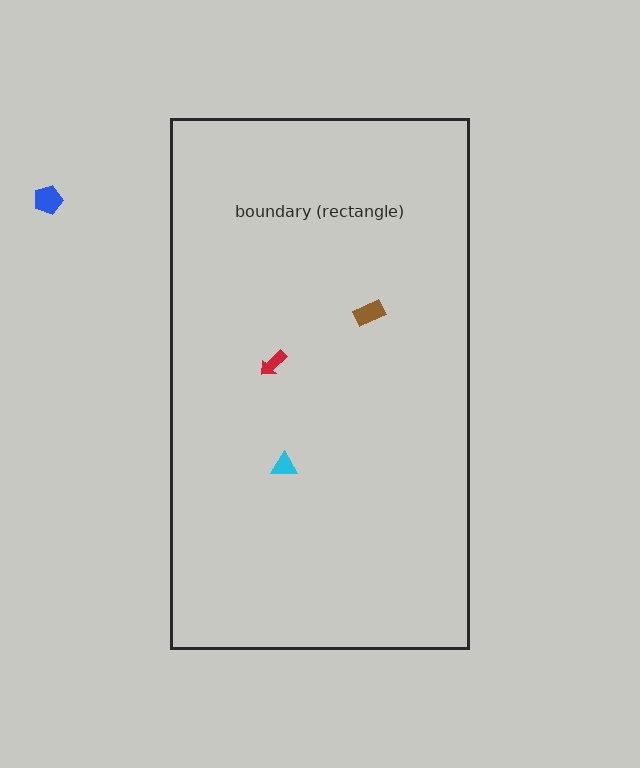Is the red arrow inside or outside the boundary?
Inside.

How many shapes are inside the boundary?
3 inside, 1 outside.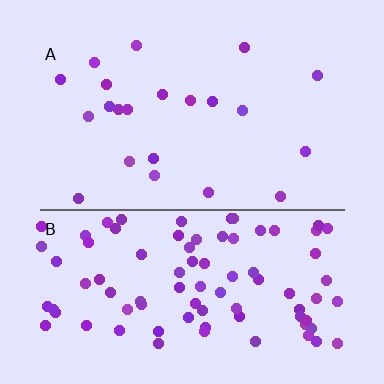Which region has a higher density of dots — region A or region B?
B (the bottom).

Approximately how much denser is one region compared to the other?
Approximately 4.0× — region B over region A.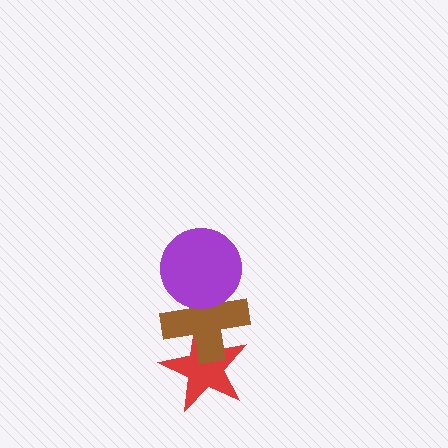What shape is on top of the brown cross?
The purple circle is on top of the brown cross.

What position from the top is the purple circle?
The purple circle is 1st from the top.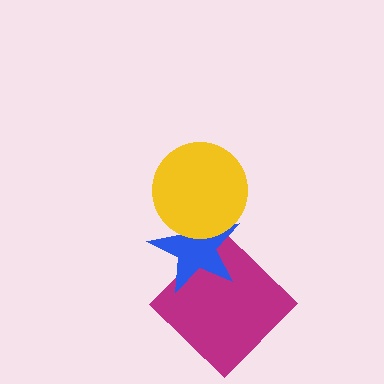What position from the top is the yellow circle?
The yellow circle is 1st from the top.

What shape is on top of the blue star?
The yellow circle is on top of the blue star.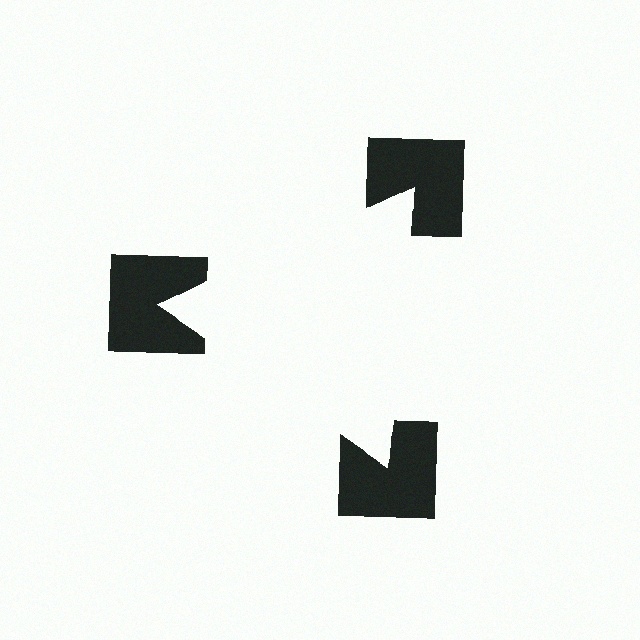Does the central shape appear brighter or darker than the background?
It typically appears slightly brighter than the background, even though no actual brightness change is drawn.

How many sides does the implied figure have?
3 sides.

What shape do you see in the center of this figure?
An illusory triangle — its edges are inferred from the aligned wedge cuts in the notched squares, not physically drawn.